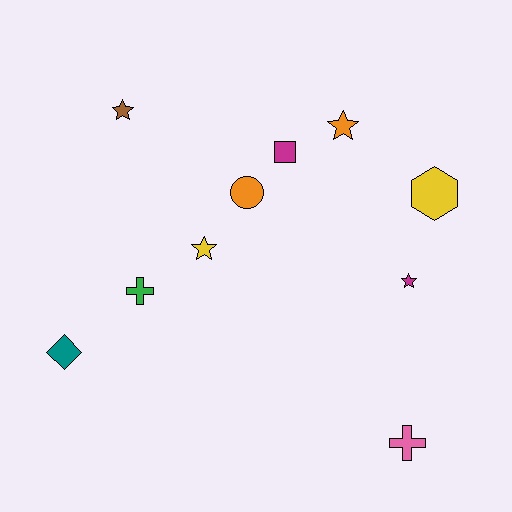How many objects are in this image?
There are 10 objects.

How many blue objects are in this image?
There are no blue objects.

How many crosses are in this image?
There are 2 crosses.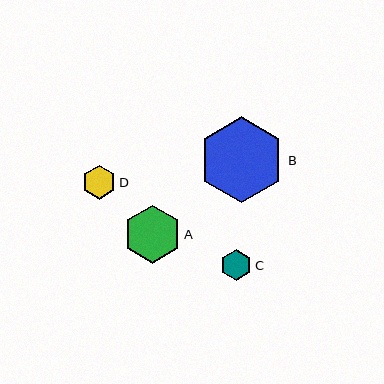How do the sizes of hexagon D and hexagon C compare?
Hexagon D and hexagon C are approximately the same size.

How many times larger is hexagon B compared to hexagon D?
Hexagon B is approximately 2.5 times the size of hexagon D.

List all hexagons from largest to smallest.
From largest to smallest: B, A, D, C.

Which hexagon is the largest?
Hexagon B is the largest with a size of approximately 86 pixels.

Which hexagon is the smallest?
Hexagon C is the smallest with a size of approximately 32 pixels.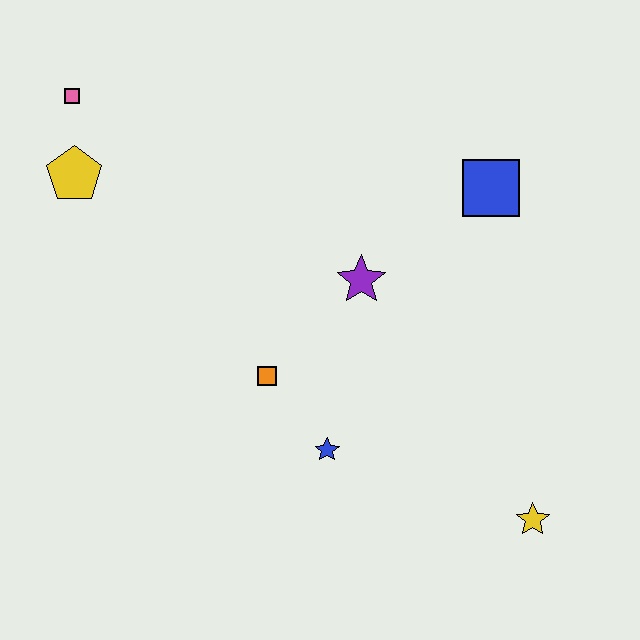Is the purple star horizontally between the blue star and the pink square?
No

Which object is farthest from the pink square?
The yellow star is farthest from the pink square.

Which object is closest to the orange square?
The blue star is closest to the orange square.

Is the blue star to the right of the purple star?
No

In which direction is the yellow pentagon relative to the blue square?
The yellow pentagon is to the left of the blue square.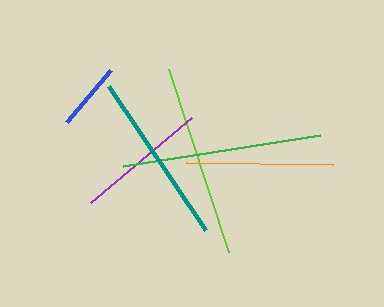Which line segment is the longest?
The green line is the longest at approximately 199 pixels.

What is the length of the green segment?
The green segment is approximately 199 pixels long.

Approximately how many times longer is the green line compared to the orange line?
The green line is approximately 1.4 times the length of the orange line.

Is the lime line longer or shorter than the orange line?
The lime line is longer than the orange line.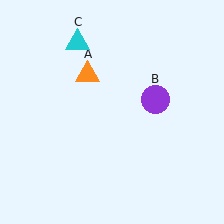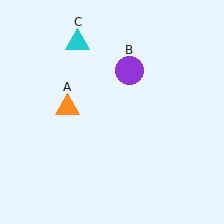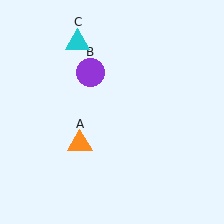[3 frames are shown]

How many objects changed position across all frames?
2 objects changed position: orange triangle (object A), purple circle (object B).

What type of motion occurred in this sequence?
The orange triangle (object A), purple circle (object B) rotated counterclockwise around the center of the scene.